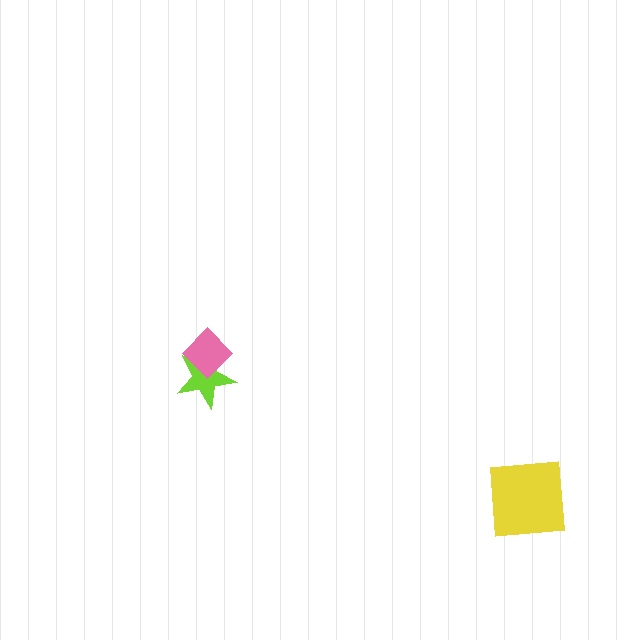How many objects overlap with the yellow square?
0 objects overlap with the yellow square.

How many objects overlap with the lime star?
1 object overlaps with the lime star.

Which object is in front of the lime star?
The pink diamond is in front of the lime star.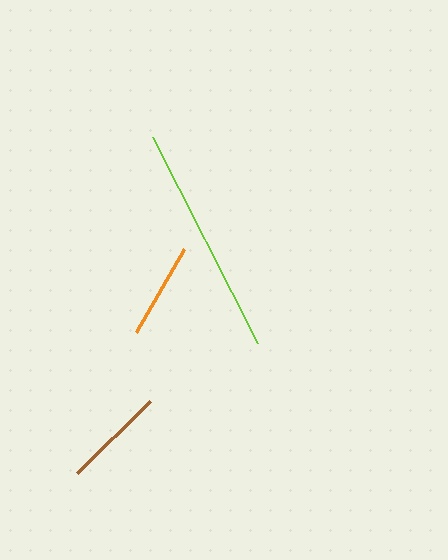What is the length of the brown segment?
The brown segment is approximately 102 pixels long.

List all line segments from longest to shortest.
From longest to shortest: lime, brown, orange.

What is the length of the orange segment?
The orange segment is approximately 96 pixels long.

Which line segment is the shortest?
The orange line is the shortest at approximately 96 pixels.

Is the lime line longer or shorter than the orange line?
The lime line is longer than the orange line.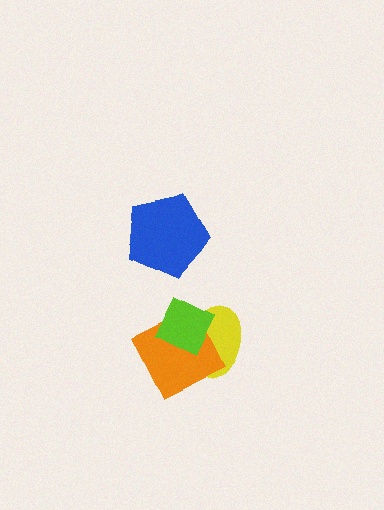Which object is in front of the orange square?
The lime diamond is in front of the orange square.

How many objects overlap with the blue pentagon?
0 objects overlap with the blue pentagon.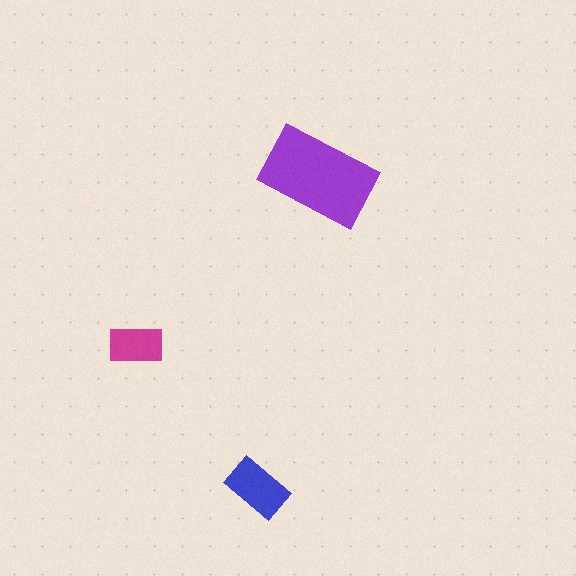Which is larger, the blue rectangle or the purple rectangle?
The purple one.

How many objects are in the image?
There are 3 objects in the image.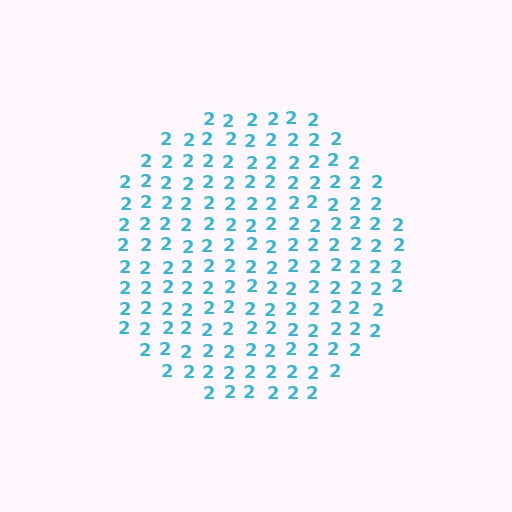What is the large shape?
The large shape is a circle.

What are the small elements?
The small elements are digit 2's.